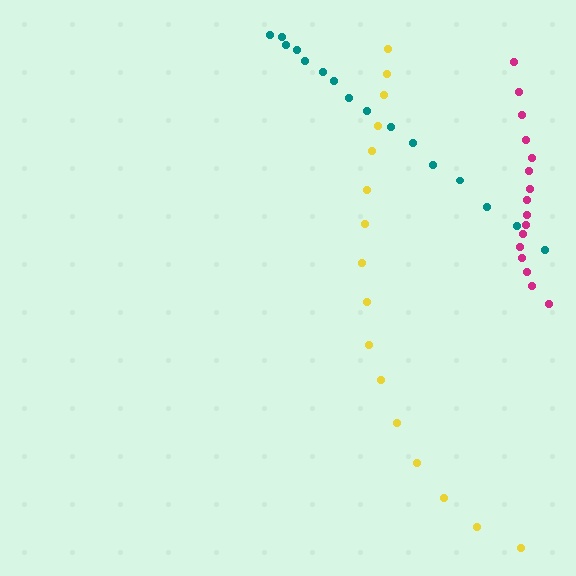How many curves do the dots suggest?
There are 3 distinct paths.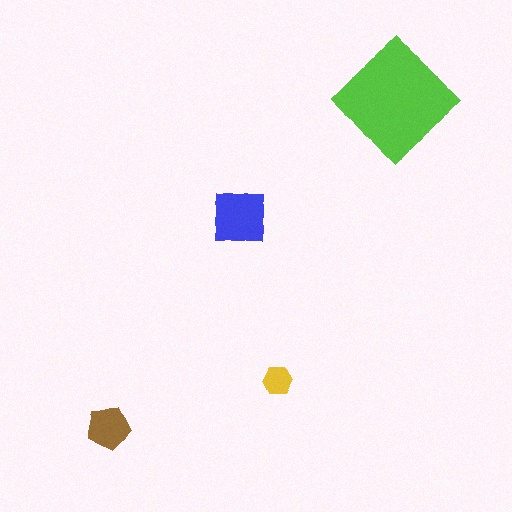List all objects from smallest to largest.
The yellow hexagon, the brown pentagon, the blue square, the lime diamond.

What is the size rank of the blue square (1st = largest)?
2nd.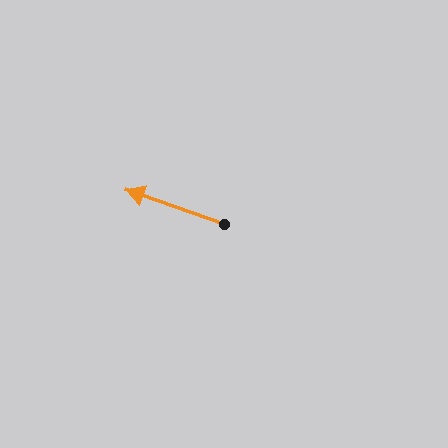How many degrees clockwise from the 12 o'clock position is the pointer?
Approximately 290 degrees.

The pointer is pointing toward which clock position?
Roughly 10 o'clock.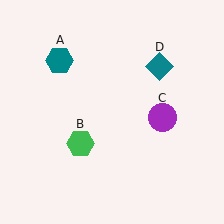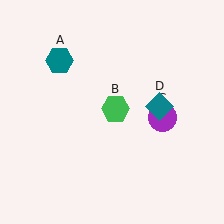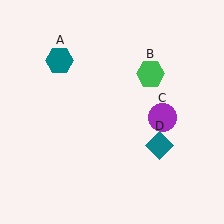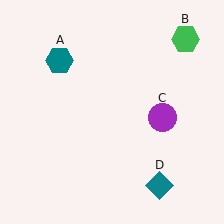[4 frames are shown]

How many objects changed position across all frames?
2 objects changed position: green hexagon (object B), teal diamond (object D).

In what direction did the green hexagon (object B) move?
The green hexagon (object B) moved up and to the right.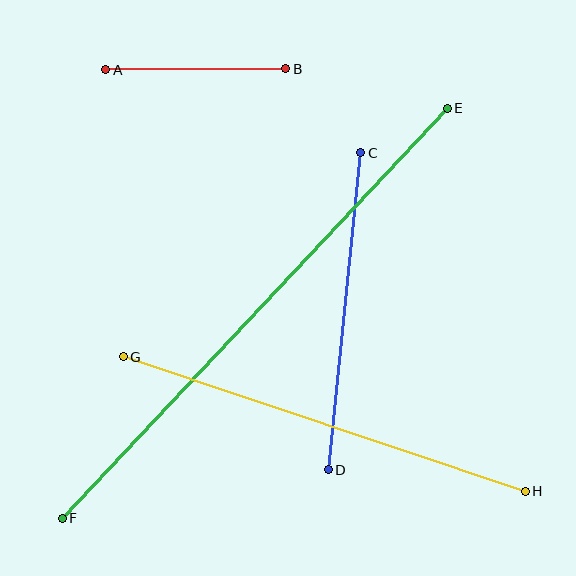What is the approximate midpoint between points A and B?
The midpoint is at approximately (196, 69) pixels.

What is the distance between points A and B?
The distance is approximately 180 pixels.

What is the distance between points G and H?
The distance is approximately 424 pixels.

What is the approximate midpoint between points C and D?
The midpoint is at approximately (344, 311) pixels.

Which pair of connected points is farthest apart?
Points E and F are farthest apart.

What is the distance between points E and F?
The distance is approximately 562 pixels.